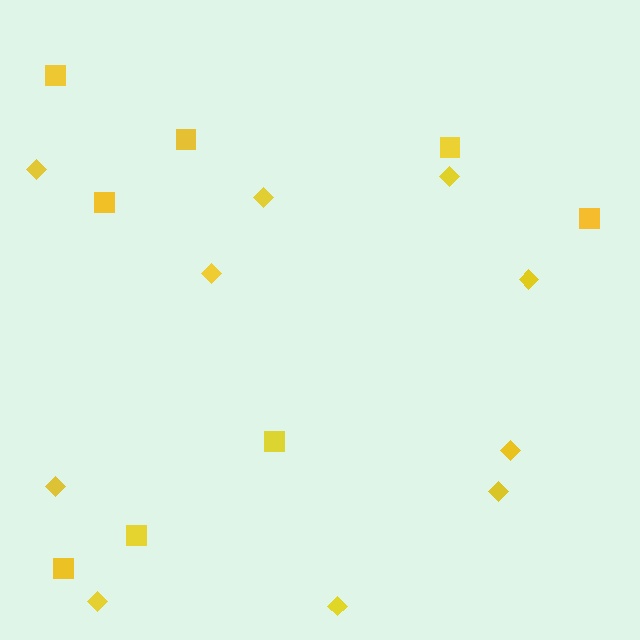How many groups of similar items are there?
There are 2 groups: one group of diamonds (10) and one group of squares (8).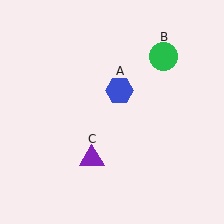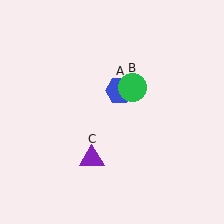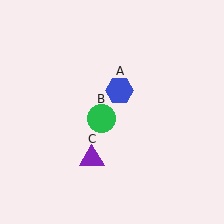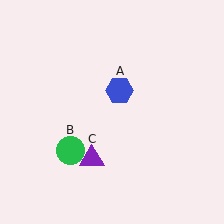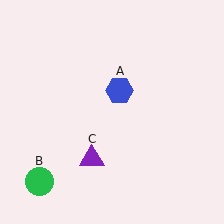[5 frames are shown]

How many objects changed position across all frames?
1 object changed position: green circle (object B).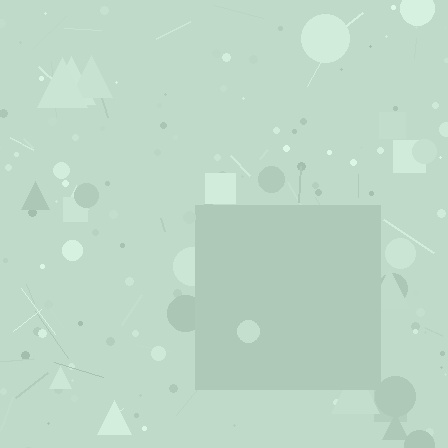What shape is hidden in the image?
A square is hidden in the image.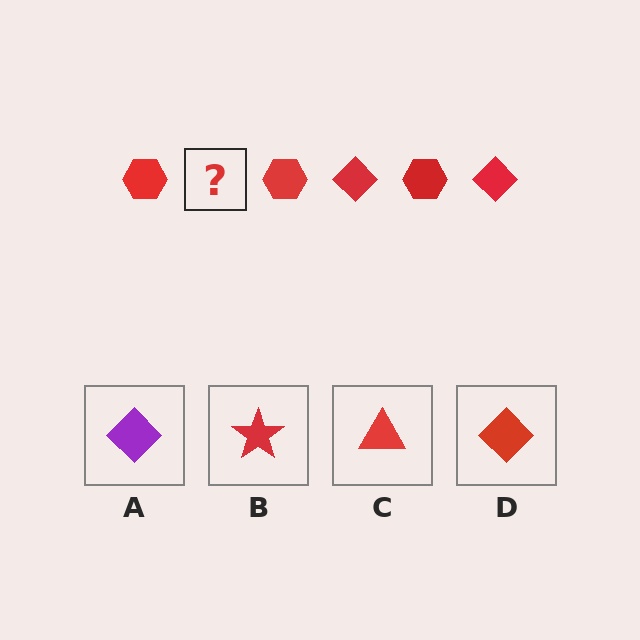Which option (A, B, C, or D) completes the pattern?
D.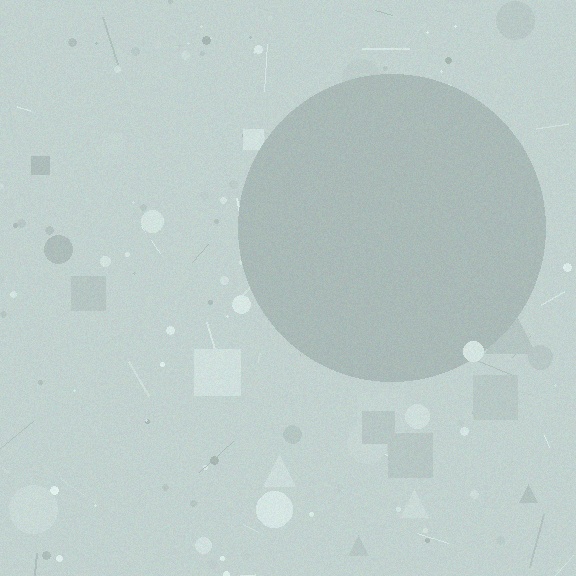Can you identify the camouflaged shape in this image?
The camouflaged shape is a circle.